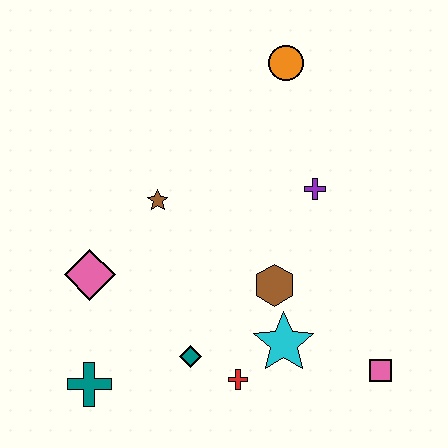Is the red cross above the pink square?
No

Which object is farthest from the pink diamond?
The pink square is farthest from the pink diamond.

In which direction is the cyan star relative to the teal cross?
The cyan star is to the right of the teal cross.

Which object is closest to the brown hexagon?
The cyan star is closest to the brown hexagon.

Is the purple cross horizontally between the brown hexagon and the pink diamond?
No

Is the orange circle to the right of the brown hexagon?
Yes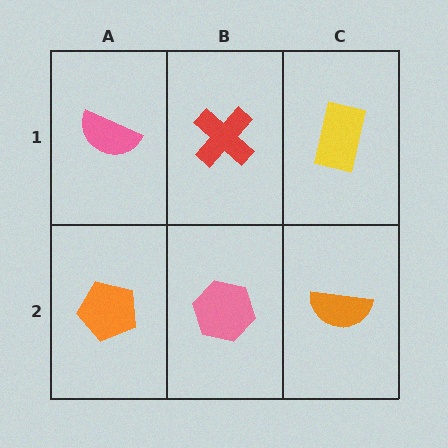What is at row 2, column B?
A pink hexagon.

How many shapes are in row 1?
3 shapes.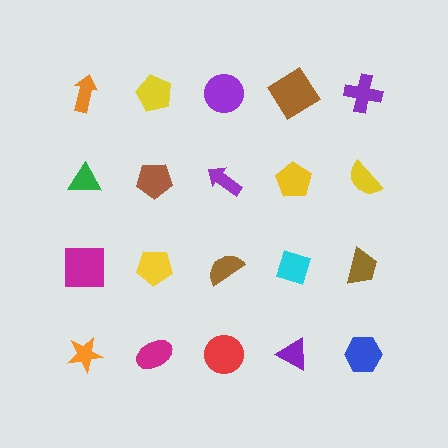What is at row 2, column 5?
A yellow semicircle.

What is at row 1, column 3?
A purple circle.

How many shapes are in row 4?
5 shapes.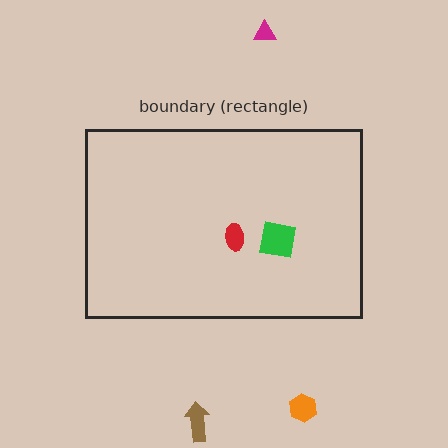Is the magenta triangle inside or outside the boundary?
Outside.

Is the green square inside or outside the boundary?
Inside.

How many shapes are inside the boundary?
2 inside, 3 outside.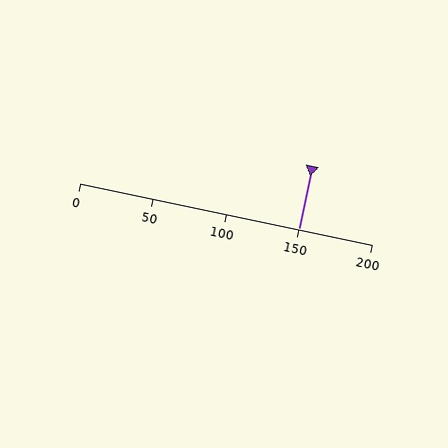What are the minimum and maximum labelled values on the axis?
The axis runs from 0 to 200.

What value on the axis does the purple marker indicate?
The marker indicates approximately 150.